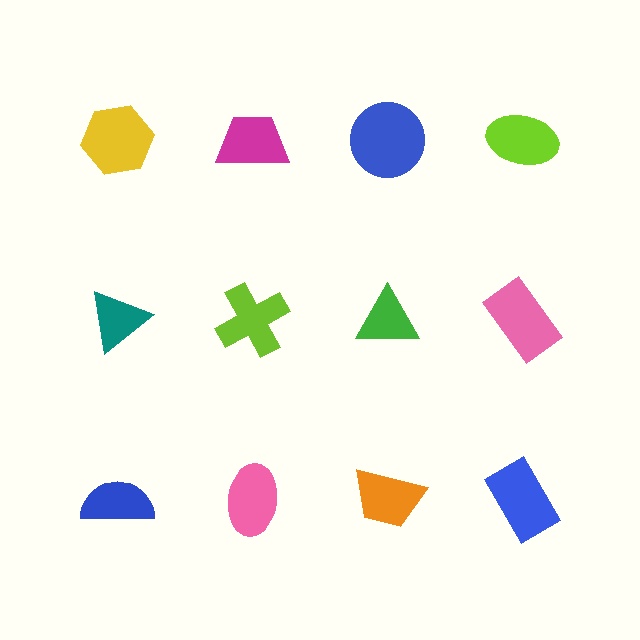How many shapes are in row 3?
4 shapes.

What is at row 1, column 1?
A yellow hexagon.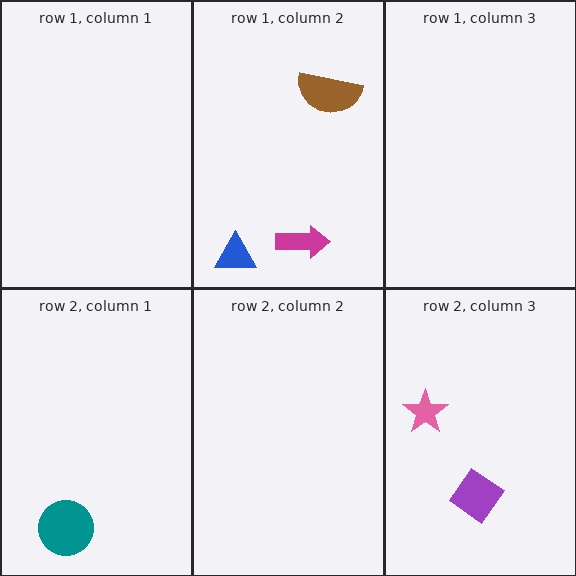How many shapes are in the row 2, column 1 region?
1.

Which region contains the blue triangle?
The row 1, column 2 region.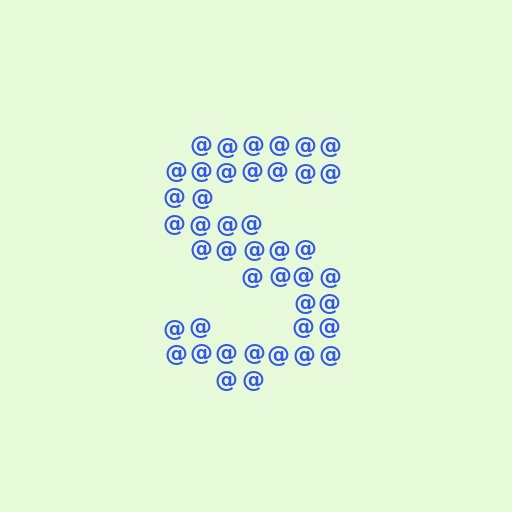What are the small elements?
The small elements are at signs.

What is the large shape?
The large shape is the letter S.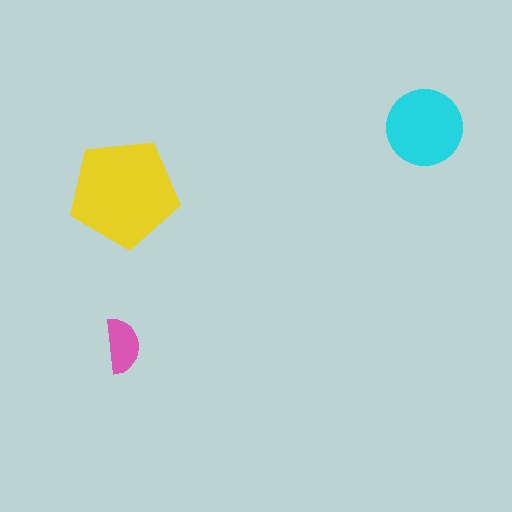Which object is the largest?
The yellow pentagon.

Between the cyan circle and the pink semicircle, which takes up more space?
The cyan circle.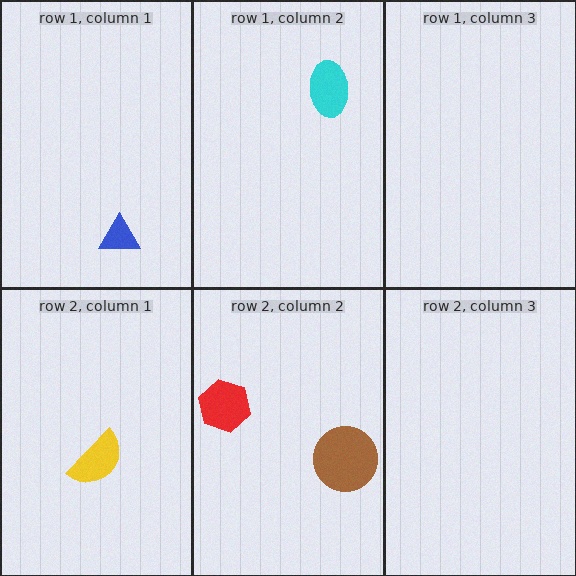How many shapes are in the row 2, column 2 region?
2.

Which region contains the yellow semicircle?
The row 2, column 1 region.